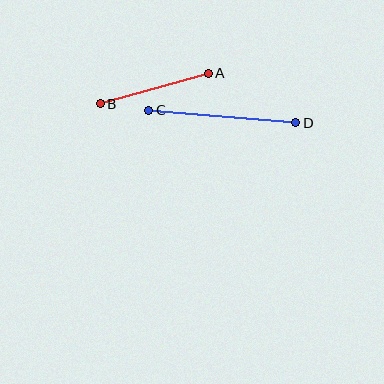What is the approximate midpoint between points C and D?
The midpoint is at approximately (222, 117) pixels.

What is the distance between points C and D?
The distance is approximately 148 pixels.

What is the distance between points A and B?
The distance is approximately 112 pixels.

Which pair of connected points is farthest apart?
Points C and D are farthest apart.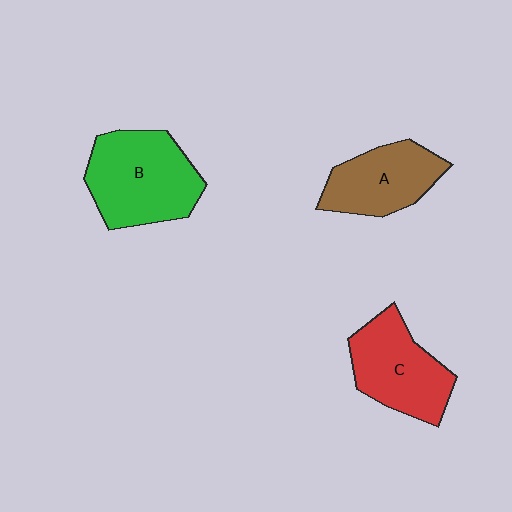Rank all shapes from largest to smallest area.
From largest to smallest: B (green), C (red), A (brown).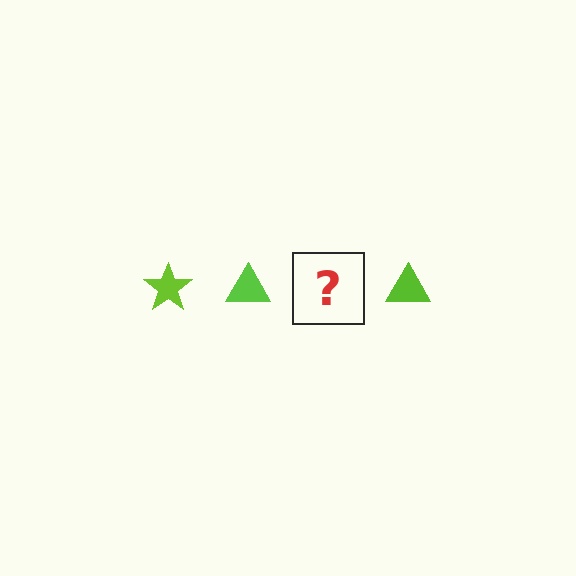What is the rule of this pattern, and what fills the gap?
The rule is that the pattern cycles through star, triangle shapes in lime. The gap should be filled with a lime star.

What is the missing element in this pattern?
The missing element is a lime star.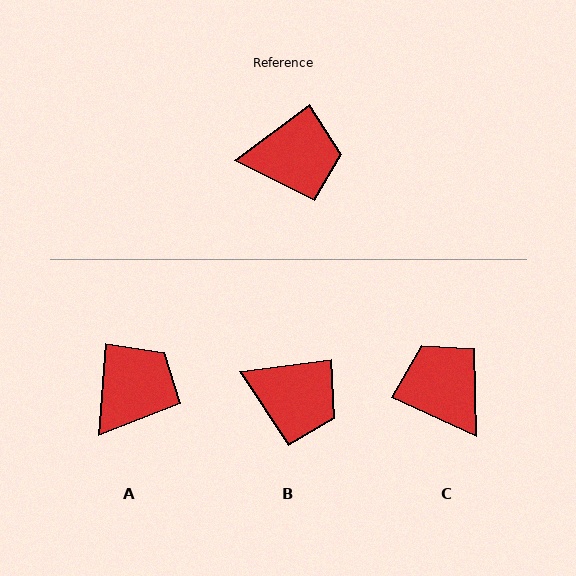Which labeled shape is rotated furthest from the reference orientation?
C, about 118 degrees away.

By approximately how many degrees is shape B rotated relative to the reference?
Approximately 29 degrees clockwise.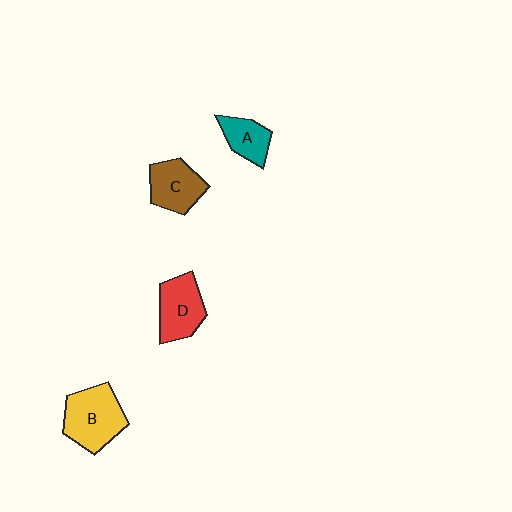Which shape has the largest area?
Shape B (yellow).